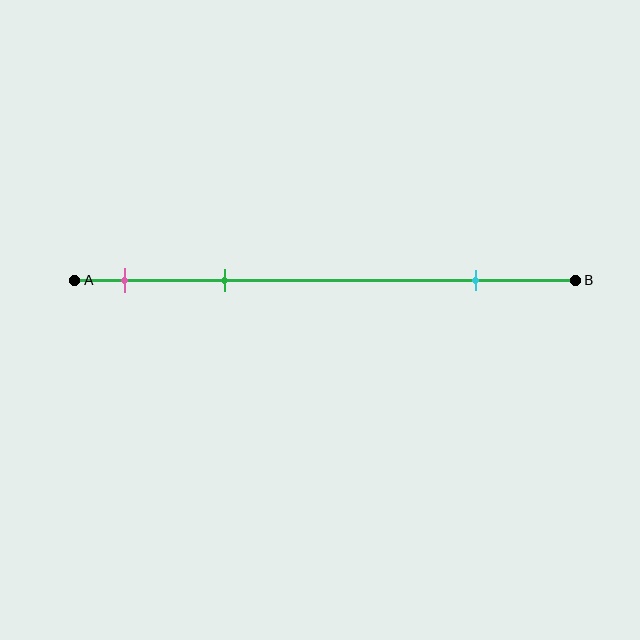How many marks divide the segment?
There are 3 marks dividing the segment.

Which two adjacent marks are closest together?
The pink and green marks are the closest adjacent pair.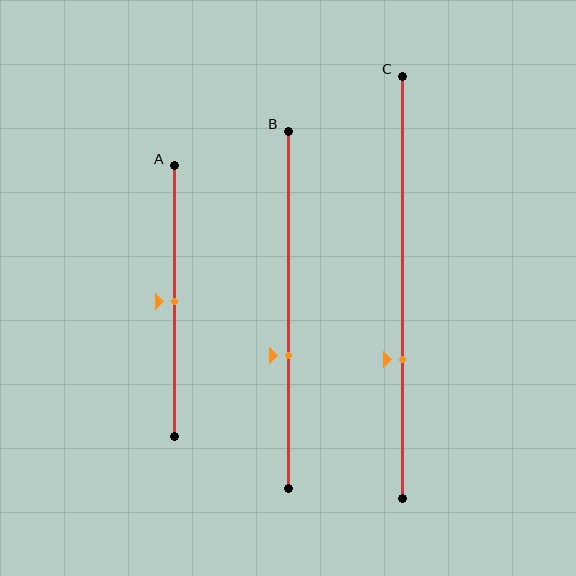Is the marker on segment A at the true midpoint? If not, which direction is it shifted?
Yes, the marker on segment A is at the true midpoint.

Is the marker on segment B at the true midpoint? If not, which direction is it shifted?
No, the marker on segment B is shifted downward by about 13% of the segment length.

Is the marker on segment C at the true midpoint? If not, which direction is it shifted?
No, the marker on segment C is shifted downward by about 17% of the segment length.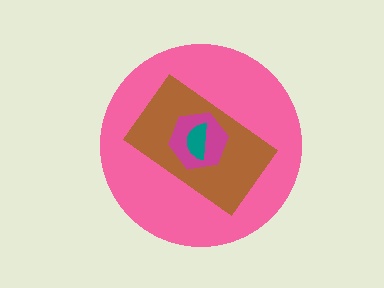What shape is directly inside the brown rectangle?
The magenta hexagon.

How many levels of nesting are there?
4.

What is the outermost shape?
The pink circle.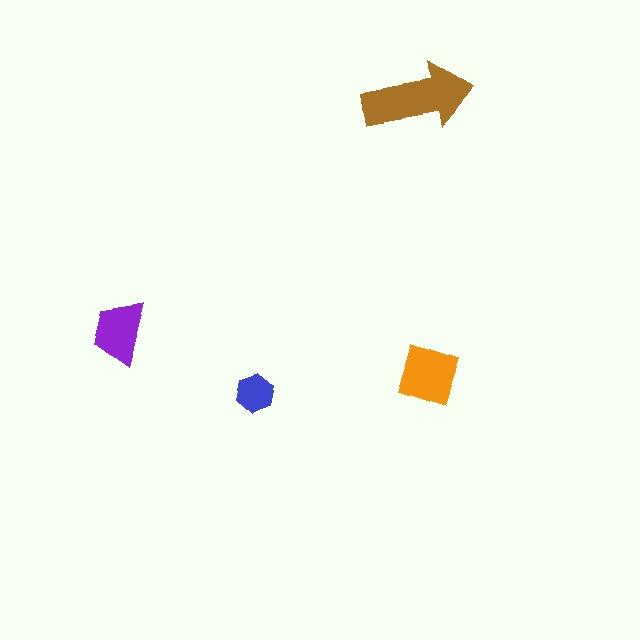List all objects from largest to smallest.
The brown arrow, the orange diamond, the purple trapezoid, the blue hexagon.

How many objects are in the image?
There are 4 objects in the image.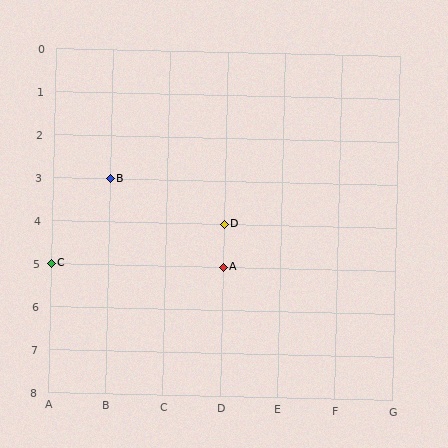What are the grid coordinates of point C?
Point C is at grid coordinates (A, 5).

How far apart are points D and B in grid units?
Points D and B are 2 columns and 1 row apart (about 2.2 grid units diagonally).